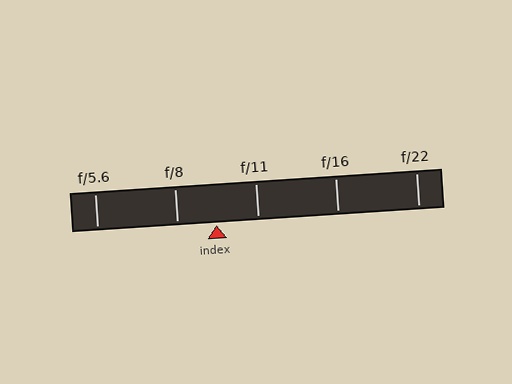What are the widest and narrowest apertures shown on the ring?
The widest aperture shown is f/5.6 and the narrowest is f/22.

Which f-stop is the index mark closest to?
The index mark is closest to f/8.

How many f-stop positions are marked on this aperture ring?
There are 5 f-stop positions marked.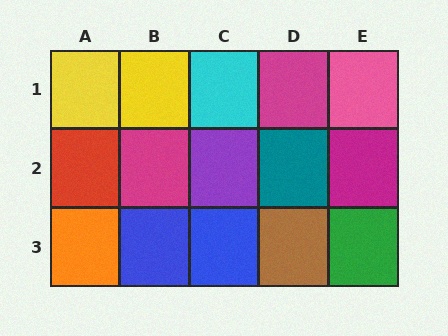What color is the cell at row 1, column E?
Pink.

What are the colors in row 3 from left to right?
Orange, blue, blue, brown, green.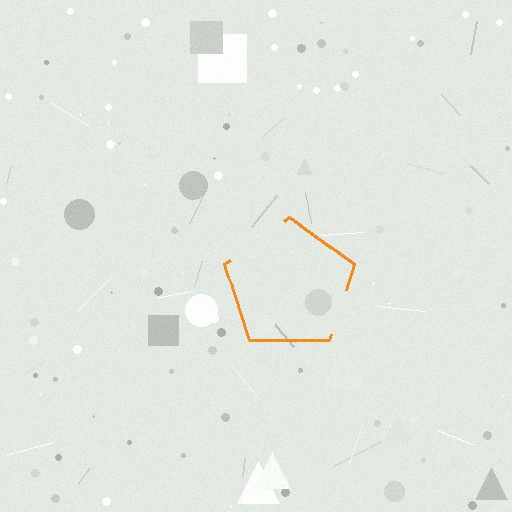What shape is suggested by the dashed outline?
The dashed outline suggests a pentagon.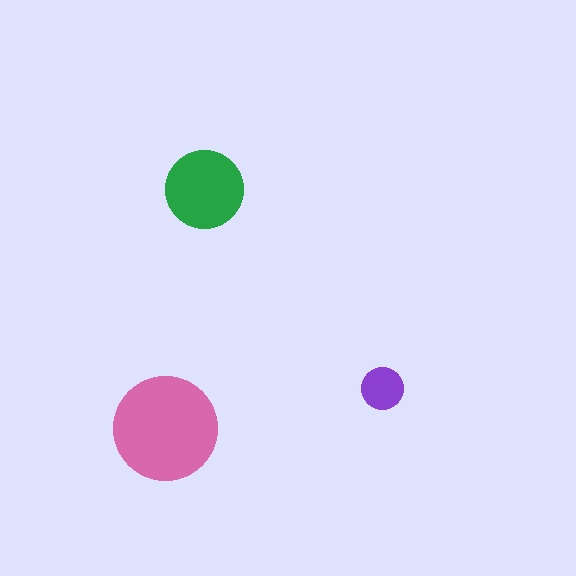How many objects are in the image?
There are 3 objects in the image.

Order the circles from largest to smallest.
the pink one, the green one, the purple one.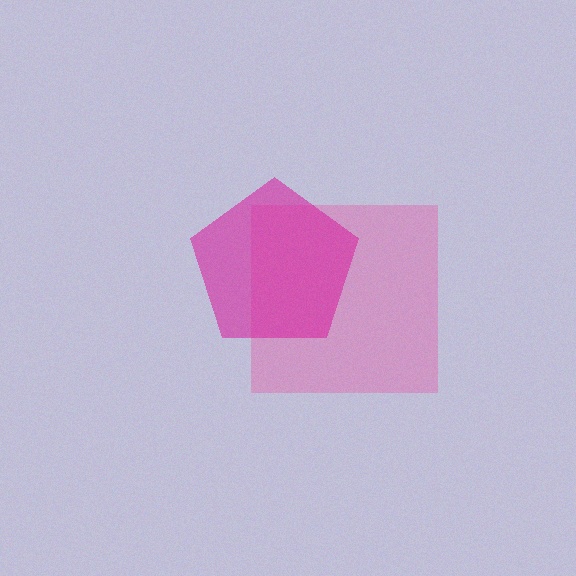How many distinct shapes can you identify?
There are 2 distinct shapes: a pink square, a magenta pentagon.